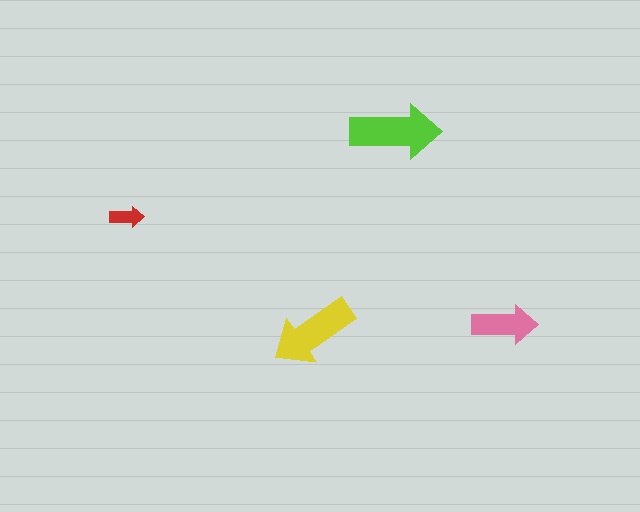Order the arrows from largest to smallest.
the lime one, the yellow one, the pink one, the red one.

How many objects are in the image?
There are 4 objects in the image.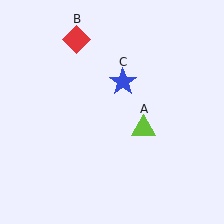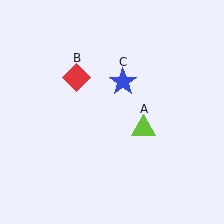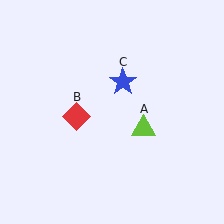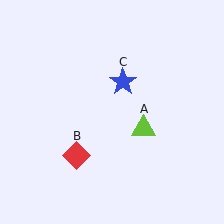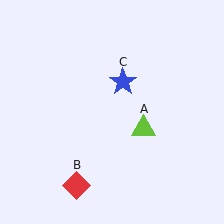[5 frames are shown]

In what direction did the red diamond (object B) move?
The red diamond (object B) moved down.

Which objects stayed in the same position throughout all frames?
Lime triangle (object A) and blue star (object C) remained stationary.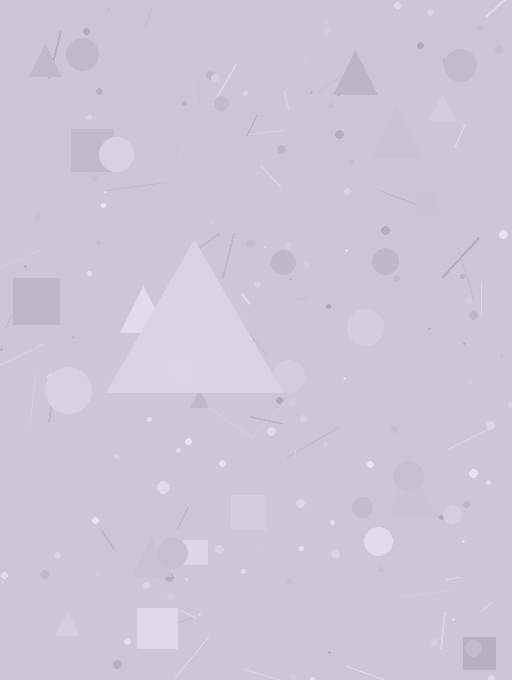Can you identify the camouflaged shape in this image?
The camouflaged shape is a triangle.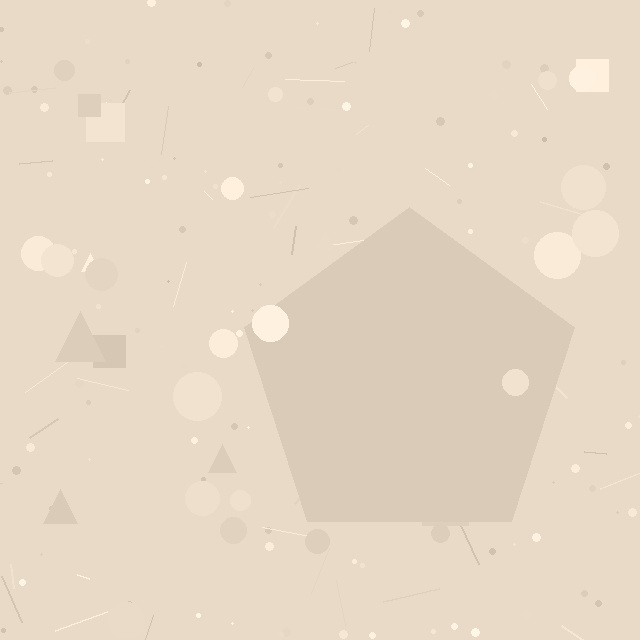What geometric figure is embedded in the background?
A pentagon is embedded in the background.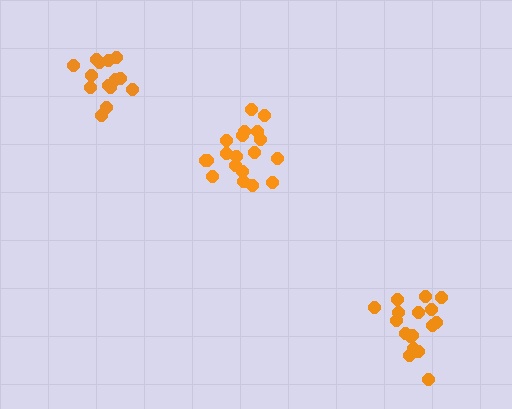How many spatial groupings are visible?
There are 3 spatial groupings.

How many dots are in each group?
Group 1: 19 dots, Group 2: 14 dots, Group 3: 17 dots (50 total).